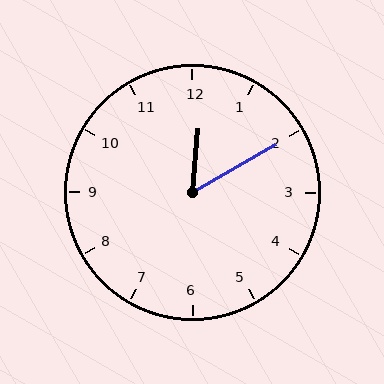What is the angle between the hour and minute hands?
Approximately 55 degrees.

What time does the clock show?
12:10.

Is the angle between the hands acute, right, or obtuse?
It is acute.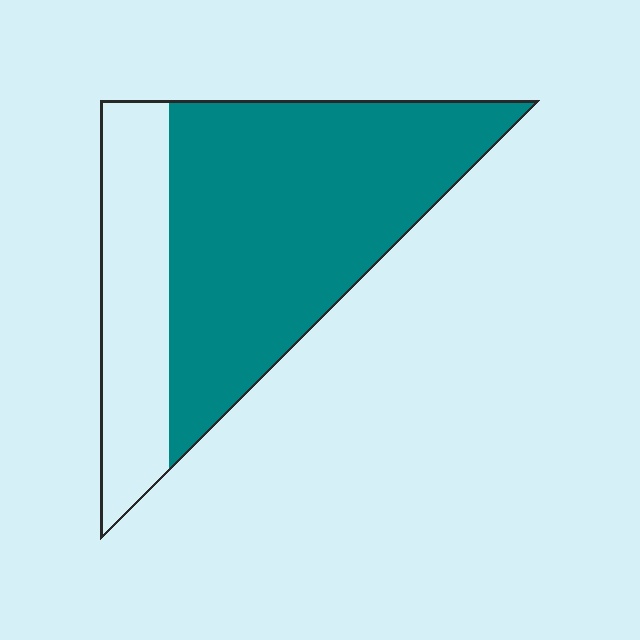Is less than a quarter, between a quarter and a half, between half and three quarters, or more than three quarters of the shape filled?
Between half and three quarters.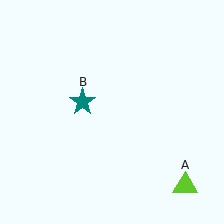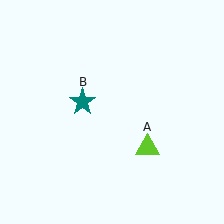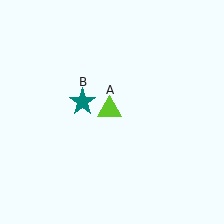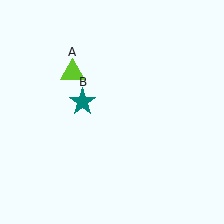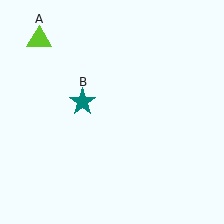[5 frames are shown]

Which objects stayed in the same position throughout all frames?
Teal star (object B) remained stationary.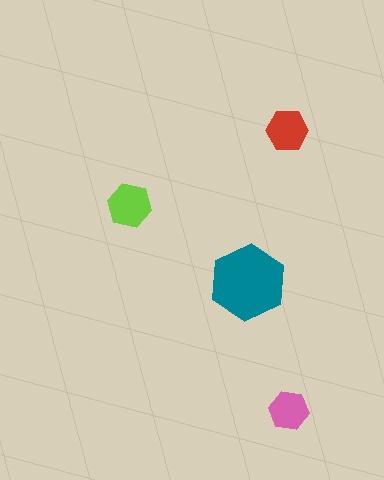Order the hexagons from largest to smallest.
the teal one, the lime one, the red one, the pink one.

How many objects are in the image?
There are 4 objects in the image.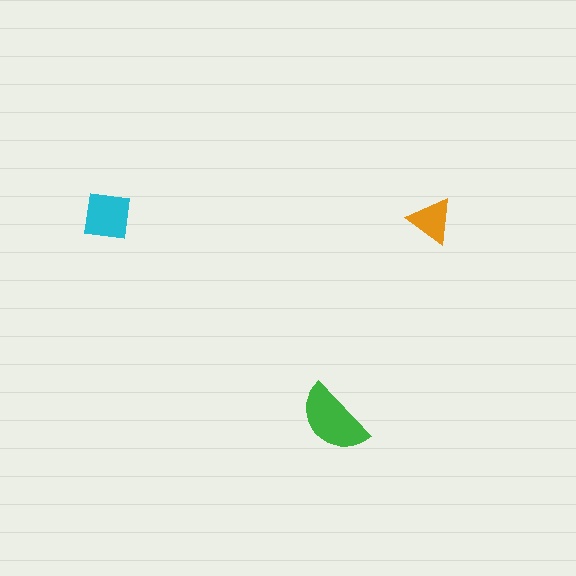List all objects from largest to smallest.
The green semicircle, the cyan square, the orange triangle.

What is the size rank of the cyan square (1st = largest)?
2nd.